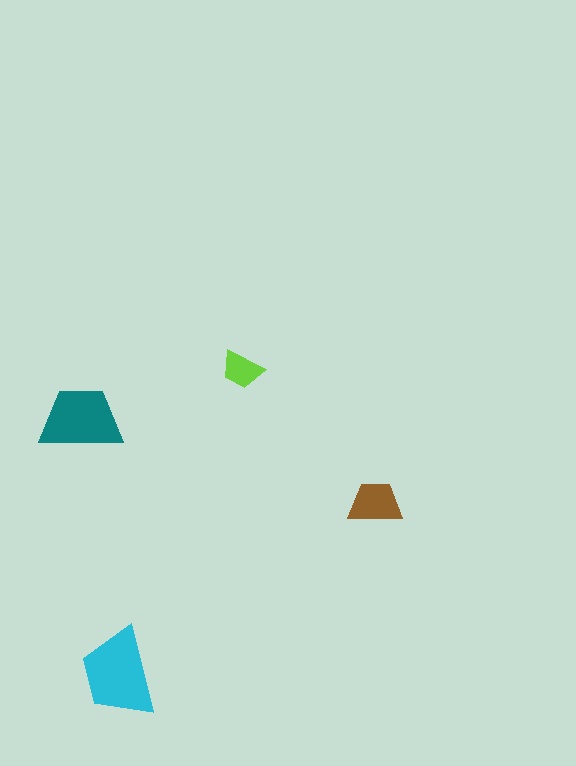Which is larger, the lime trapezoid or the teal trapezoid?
The teal one.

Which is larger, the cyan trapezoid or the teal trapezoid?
The cyan one.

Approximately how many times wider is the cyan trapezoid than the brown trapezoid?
About 1.5 times wider.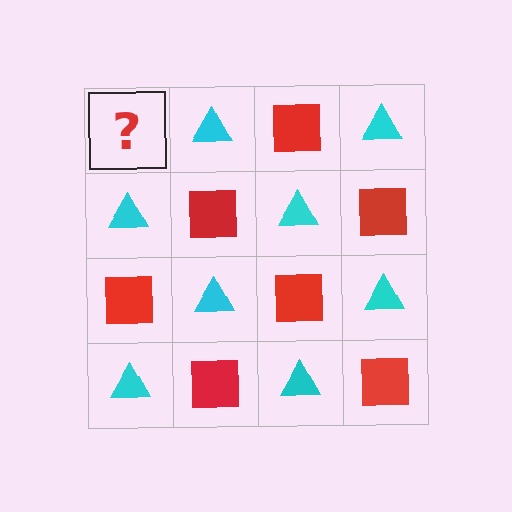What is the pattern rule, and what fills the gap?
The rule is that it alternates red square and cyan triangle in a checkerboard pattern. The gap should be filled with a red square.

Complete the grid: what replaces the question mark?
The question mark should be replaced with a red square.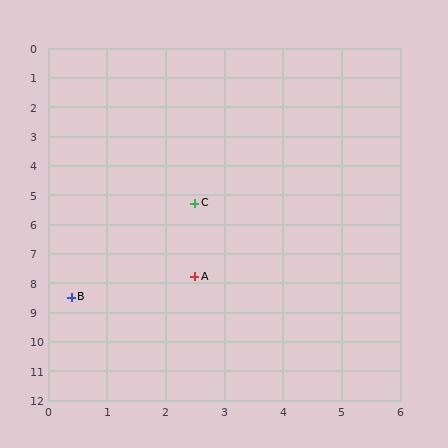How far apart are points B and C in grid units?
Points B and C are about 3.8 grid units apart.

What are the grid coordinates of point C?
Point C is at approximately (2.5, 5.3).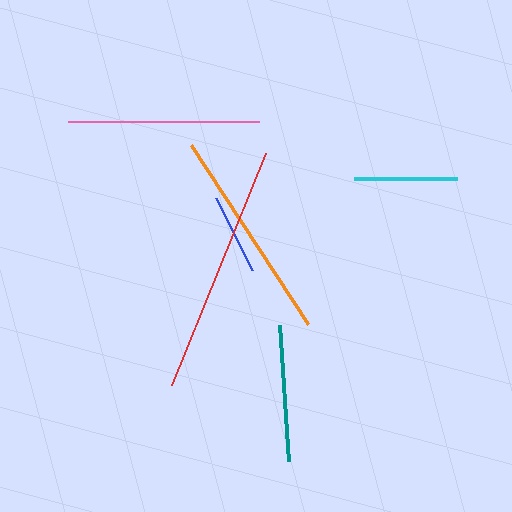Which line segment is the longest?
The red line is the longest at approximately 250 pixels.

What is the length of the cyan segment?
The cyan segment is approximately 102 pixels long.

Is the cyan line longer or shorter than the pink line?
The pink line is longer than the cyan line.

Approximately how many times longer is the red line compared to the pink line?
The red line is approximately 1.3 times the length of the pink line.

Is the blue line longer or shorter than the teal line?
The teal line is longer than the blue line.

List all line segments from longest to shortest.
From longest to shortest: red, orange, pink, teal, cyan, blue.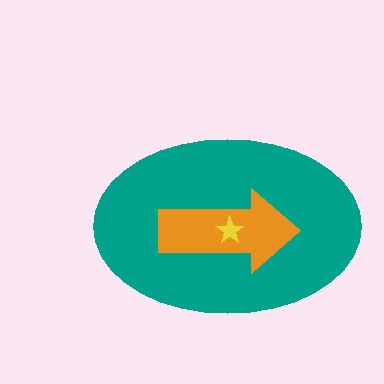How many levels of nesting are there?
3.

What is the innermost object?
The yellow star.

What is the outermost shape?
The teal ellipse.